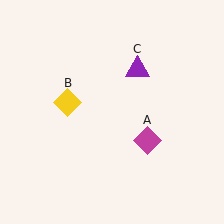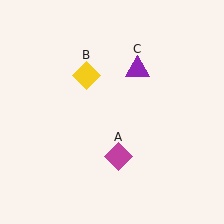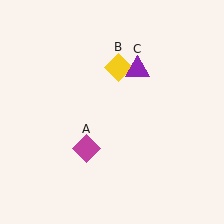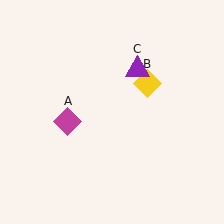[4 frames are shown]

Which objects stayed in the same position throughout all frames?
Purple triangle (object C) remained stationary.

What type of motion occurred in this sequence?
The magenta diamond (object A), yellow diamond (object B) rotated clockwise around the center of the scene.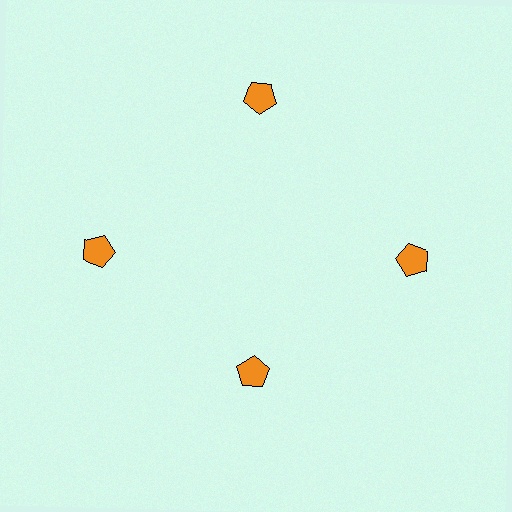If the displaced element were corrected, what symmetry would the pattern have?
It would have 4-fold rotational symmetry — the pattern would map onto itself every 90 degrees.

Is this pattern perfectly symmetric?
No. The 4 orange pentagons are arranged in a ring, but one element near the 6 o'clock position is pulled inward toward the center, breaking the 4-fold rotational symmetry.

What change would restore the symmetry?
The symmetry would be restored by moving it outward, back onto the ring so that all 4 pentagons sit at equal angles and equal distance from the center.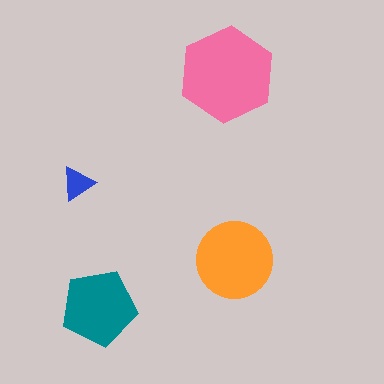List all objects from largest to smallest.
The pink hexagon, the orange circle, the teal pentagon, the blue triangle.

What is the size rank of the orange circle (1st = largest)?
2nd.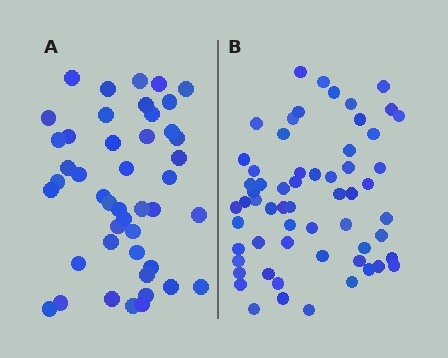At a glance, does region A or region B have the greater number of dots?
Region B (the right region) has more dots.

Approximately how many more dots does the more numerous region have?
Region B has approximately 15 more dots than region A.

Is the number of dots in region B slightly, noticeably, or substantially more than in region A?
Region B has noticeably more, but not dramatically so. The ratio is roughly 1.3 to 1.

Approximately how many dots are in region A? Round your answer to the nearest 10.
About 40 dots. (The exact count is 45, which rounds to 40.)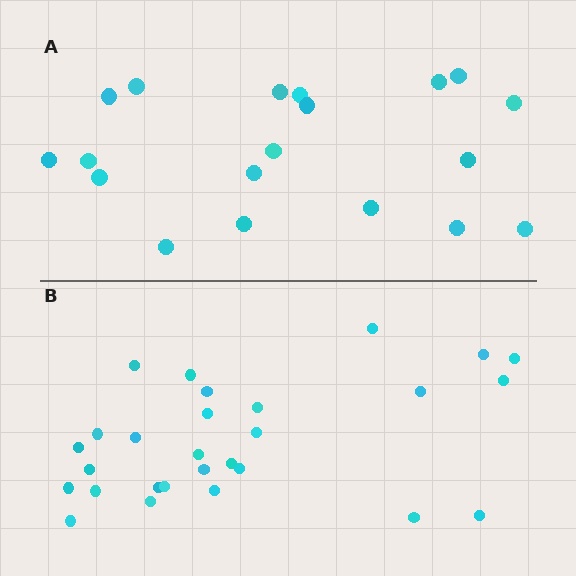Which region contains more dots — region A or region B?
Region B (the bottom region) has more dots.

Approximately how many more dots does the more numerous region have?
Region B has roughly 8 or so more dots than region A.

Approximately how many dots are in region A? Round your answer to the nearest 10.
About 20 dots. (The exact count is 19, which rounds to 20.)